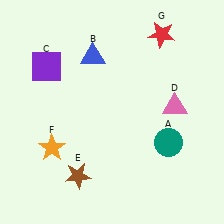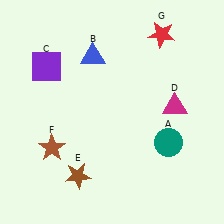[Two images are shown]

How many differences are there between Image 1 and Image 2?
There are 2 differences between the two images.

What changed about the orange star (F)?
In Image 1, F is orange. In Image 2, it changed to brown.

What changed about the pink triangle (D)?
In Image 1, D is pink. In Image 2, it changed to magenta.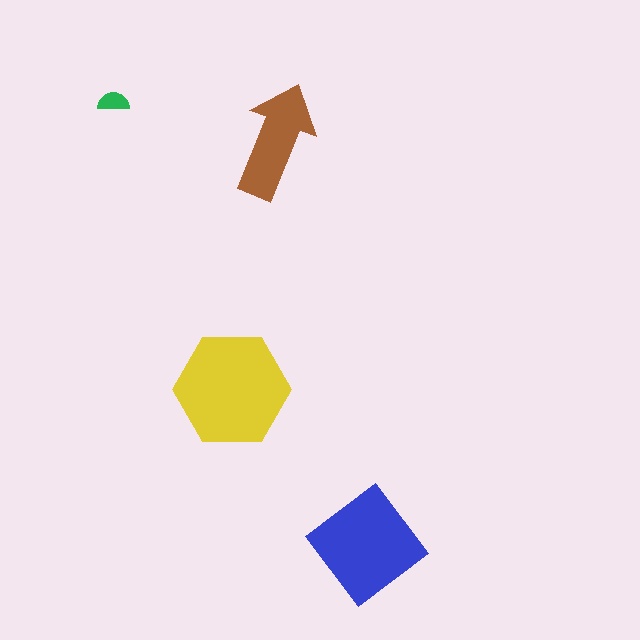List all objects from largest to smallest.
The yellow hexagon, the blue diamond, the brown arrow, the green semicircle.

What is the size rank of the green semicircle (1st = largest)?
4th.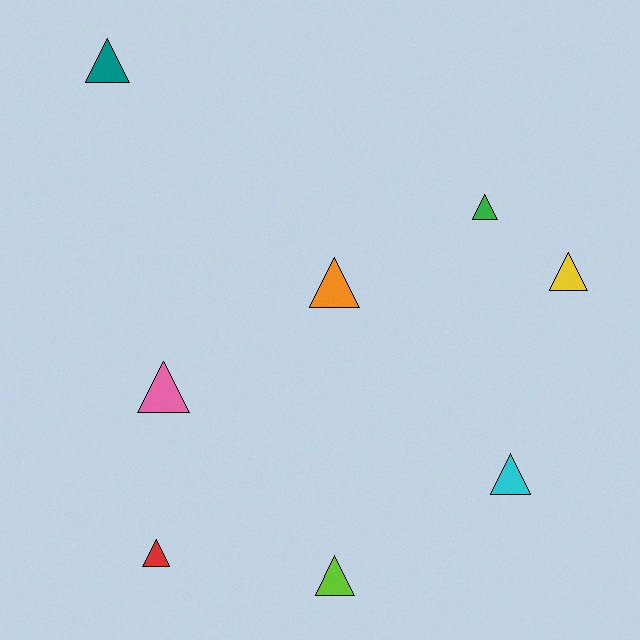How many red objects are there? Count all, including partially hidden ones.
There is 1 red object.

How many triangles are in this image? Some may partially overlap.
There are 8 triangles.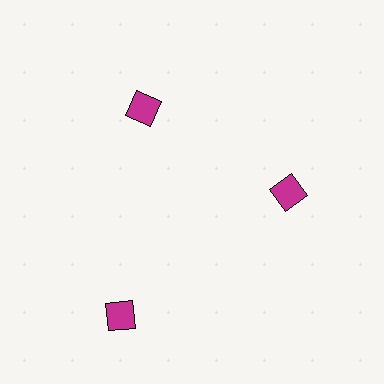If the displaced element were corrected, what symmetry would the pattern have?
It would have 3-fold rotational symmetry — the pattern would map onto itself every 120 degrees.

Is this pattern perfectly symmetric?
No. The 3 magenta diamonds are arranged in a ring, but one element near the 7 o'clock position is pushed outward from the center, breaking the 3-fold rotational symmetry.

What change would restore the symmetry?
The symmetry would be restored by moving it inward, back onto the ring so that all 3 diamonds sit at equal angles and equal distance from the center.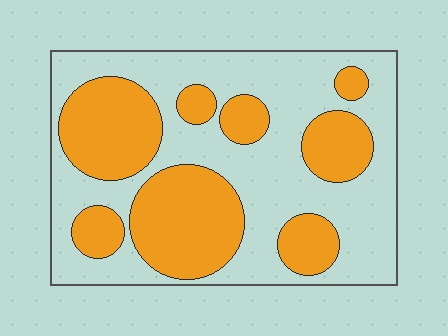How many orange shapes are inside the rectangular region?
8.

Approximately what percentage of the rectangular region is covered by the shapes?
Approximately 40%.